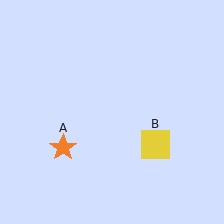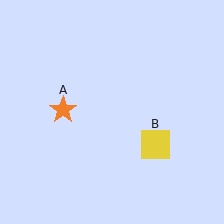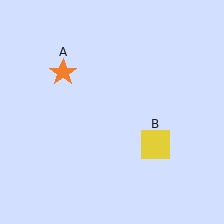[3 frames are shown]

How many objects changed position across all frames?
1 object changed position: orange star (object A).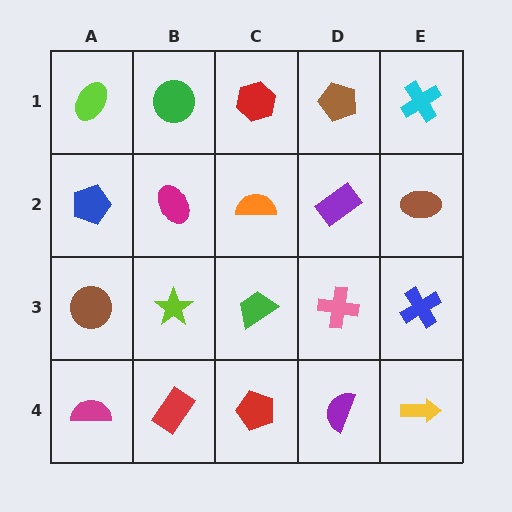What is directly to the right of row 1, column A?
A green circle.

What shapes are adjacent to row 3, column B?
A magenta ellipse (row 2, column B), a red rectangle (row 4, column B), a brown circle (row 3, column A), a green trapezoid (row 3, column C).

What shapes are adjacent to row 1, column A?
A blue pentagon (row 2, column A), a green circle (row 1, column B).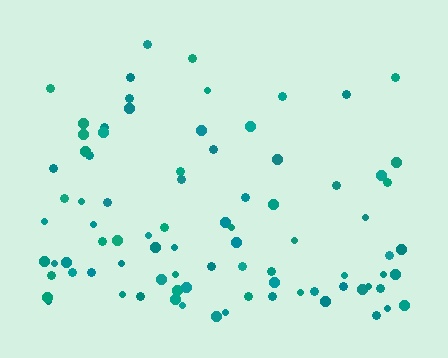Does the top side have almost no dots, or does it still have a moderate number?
Still a moderate number, just noticeably fewer than the bottom.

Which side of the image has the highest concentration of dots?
The bottom.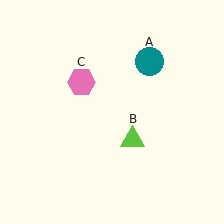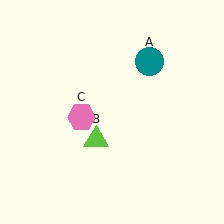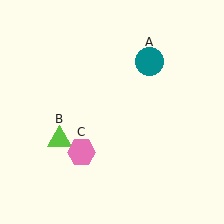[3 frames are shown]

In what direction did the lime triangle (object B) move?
The lime triangle (object B) moved left.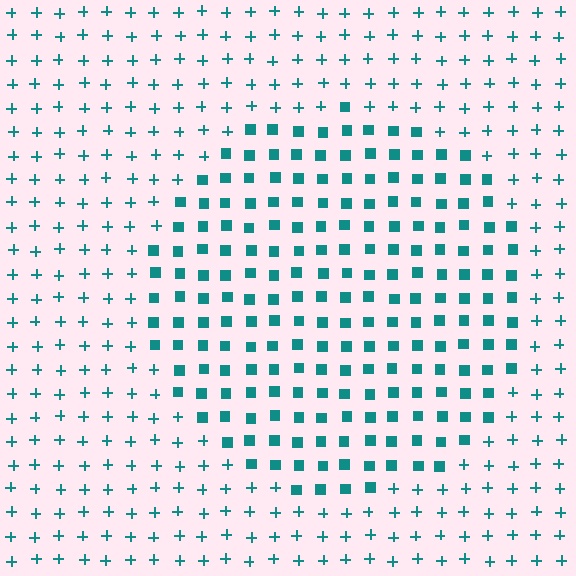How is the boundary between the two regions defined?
The boundary is defined by a change in element shape: squares inside vs. plus signs outside. All elements share the same color and spacing.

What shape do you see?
I see a circle.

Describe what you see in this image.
The image is filled with small teal elements arranged in a uniform grid. A circle-shaped region contains squares, while the surrounding area contains plus signs. The boundary is defined purely by the change in element shape.